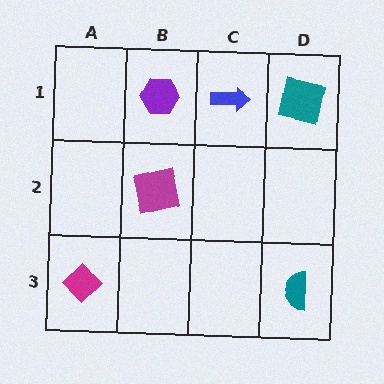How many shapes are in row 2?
1 shape.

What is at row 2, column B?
A magenta square.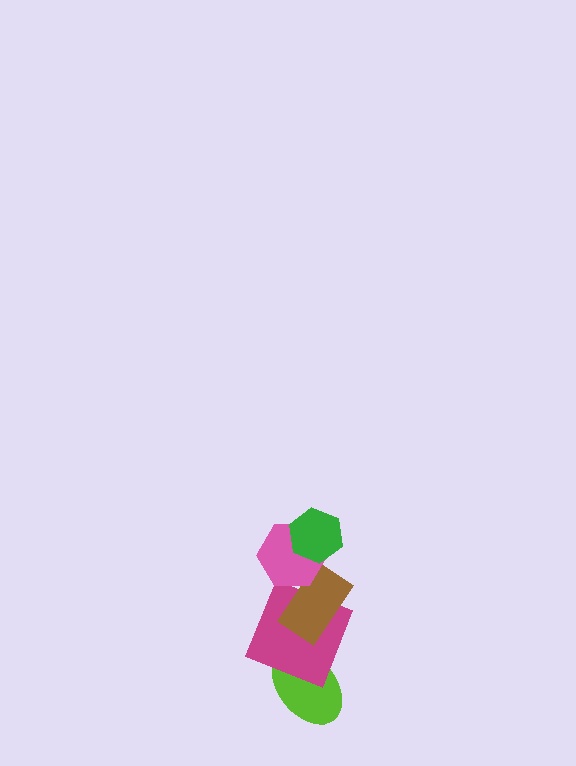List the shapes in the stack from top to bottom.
From top to bottom: the green hexagon, the pink hexagon, the brown rectangle, the magenta square, the lime ellipse.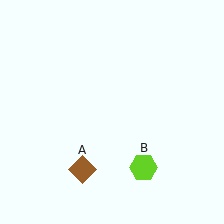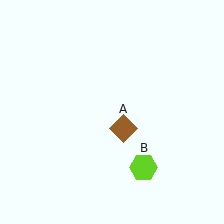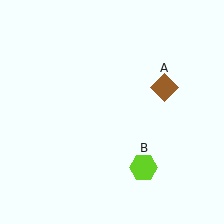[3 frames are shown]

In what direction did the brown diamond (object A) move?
The brown diamond (object A) moved up and to the right.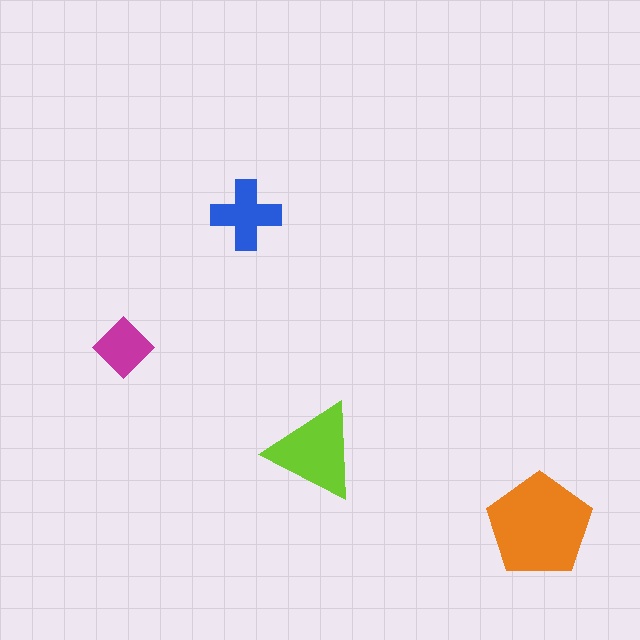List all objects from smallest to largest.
The magenta diamond, the blue cross, the lime triangle, the orange pentagon.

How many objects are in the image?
There are 4 objects in the image.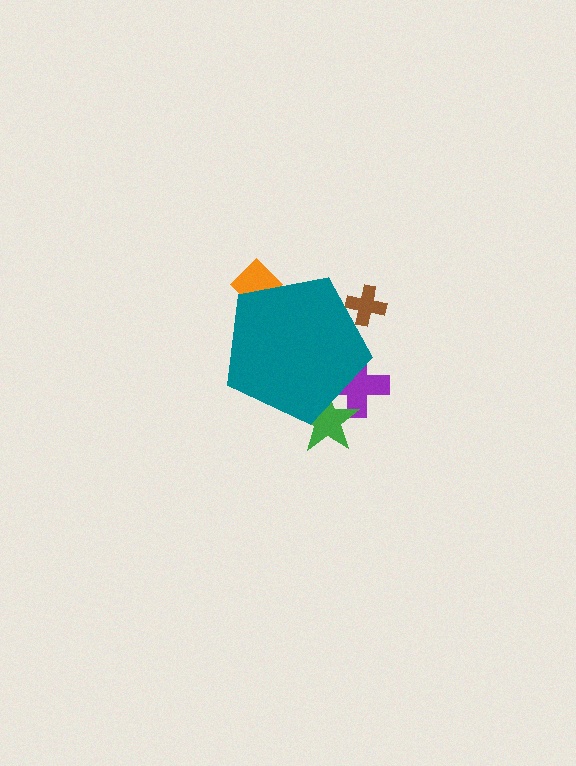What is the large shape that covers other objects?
A teal pentagon.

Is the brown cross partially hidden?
Yes, the brown cross is partially hidden behind the teal pentagon.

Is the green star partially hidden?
Yes, the green star is partially hidden behind the teal pentagon.